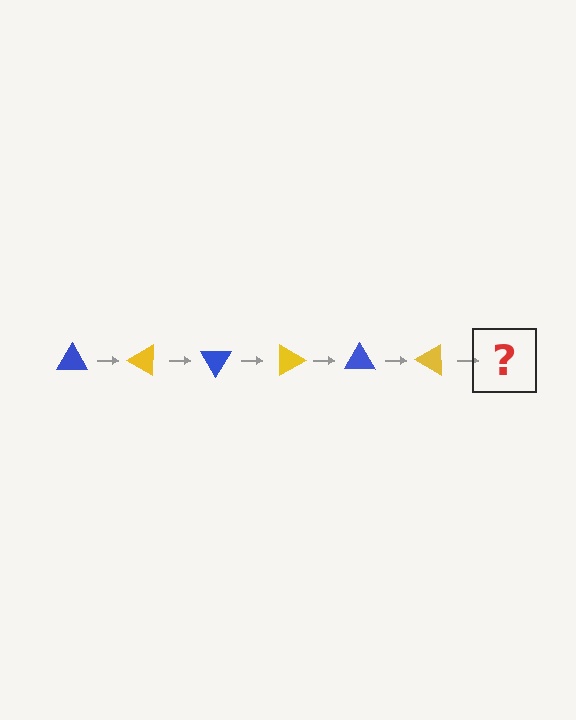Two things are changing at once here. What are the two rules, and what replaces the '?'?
The two rules are that it rotates 30 degrees each step and the color cycles through blue and yellow. The '?' should be a blue triangle, rotated 180 degrees from the start.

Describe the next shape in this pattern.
It should be a blue triangle, rotated 180 degrees from the start.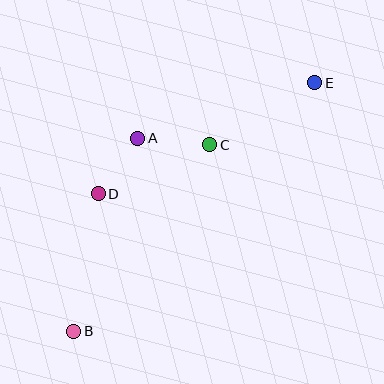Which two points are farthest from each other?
Points B and E are farthest from each other.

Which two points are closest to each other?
Points A and D are closest to each other.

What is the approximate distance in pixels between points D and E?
The distance between D and E is approximately 243 pixels.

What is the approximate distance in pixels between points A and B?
The distance between A and B is approximately 203 pixels.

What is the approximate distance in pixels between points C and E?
The distance between C and E is approximately 122 pixels.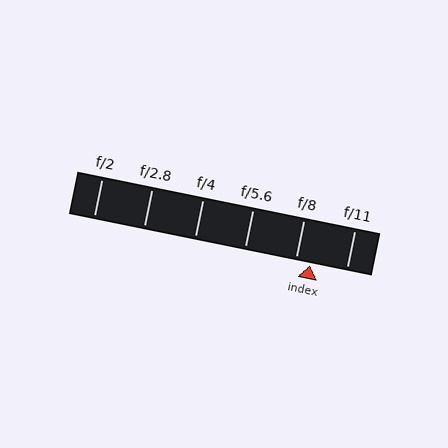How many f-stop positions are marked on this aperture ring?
There are 6 f-stop positions marked.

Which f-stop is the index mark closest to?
The index mark is closest to f/8.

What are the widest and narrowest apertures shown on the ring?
The widest aperture shown is f/2 and the narrowest is f/11.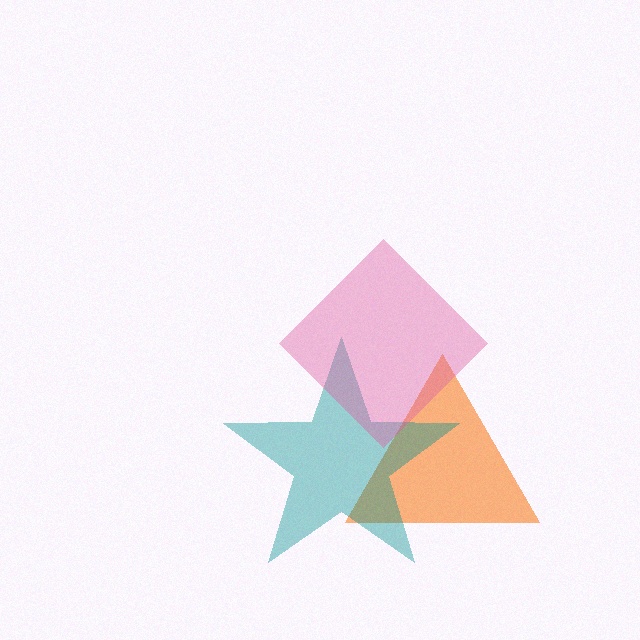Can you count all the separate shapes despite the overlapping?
Yes, there are 3 separate shapes.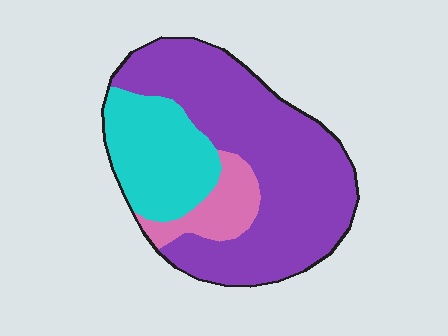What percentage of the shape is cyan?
Cyan takes up between a sixth and a third of the shape.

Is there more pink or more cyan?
Cyan.